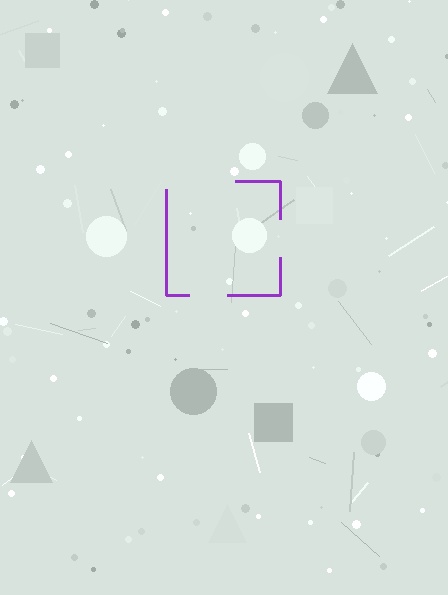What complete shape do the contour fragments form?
The contour fragments form a square.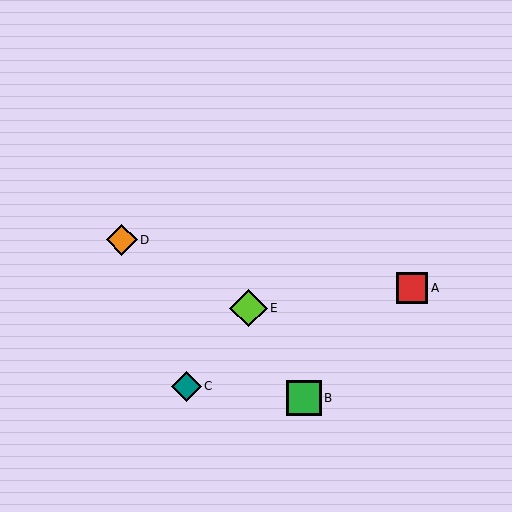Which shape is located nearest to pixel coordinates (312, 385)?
The green square (labeled B) at (304, 398) is nearest to that location.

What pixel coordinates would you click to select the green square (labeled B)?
Click at (304, 398) to select the green square B.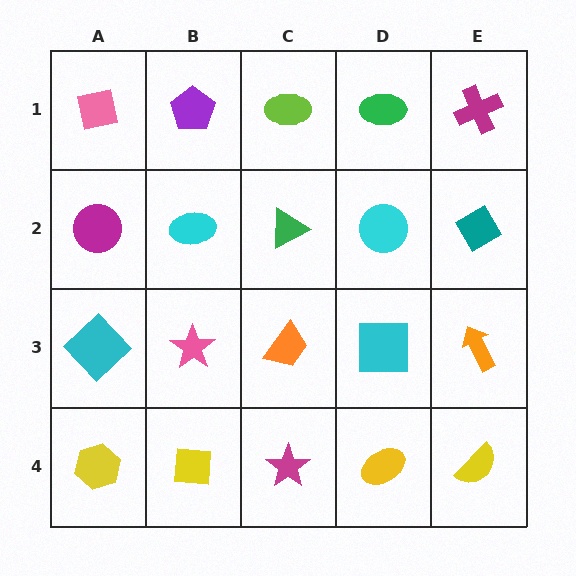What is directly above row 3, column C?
A green triangle.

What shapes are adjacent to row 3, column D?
A cyan circle (row 2, column D), a yellow ellipse (row 4, column D), an orange trapezoid (row 3, column C), an orange arrow (row 3, column E).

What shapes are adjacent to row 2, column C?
A lime ellipse (row 1, column C), an orange trapezoid (row 3, column C), a cyan ellipse (row 2, column B), a cyan circle (row 2, column D).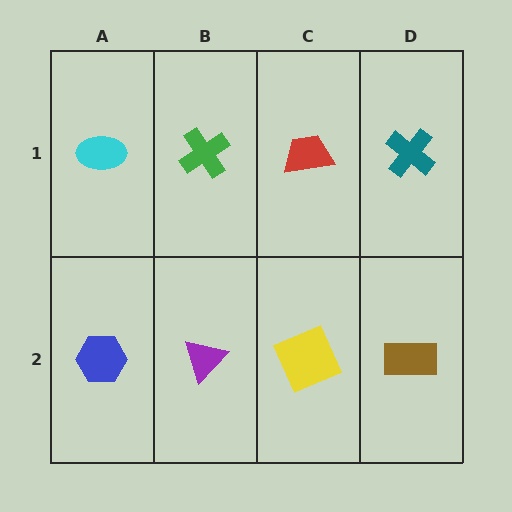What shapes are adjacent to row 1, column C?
A yellow square (row 2, column C), a green cross (row 1, column B), a teal cross (row 1, column D).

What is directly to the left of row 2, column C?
A purple triangle.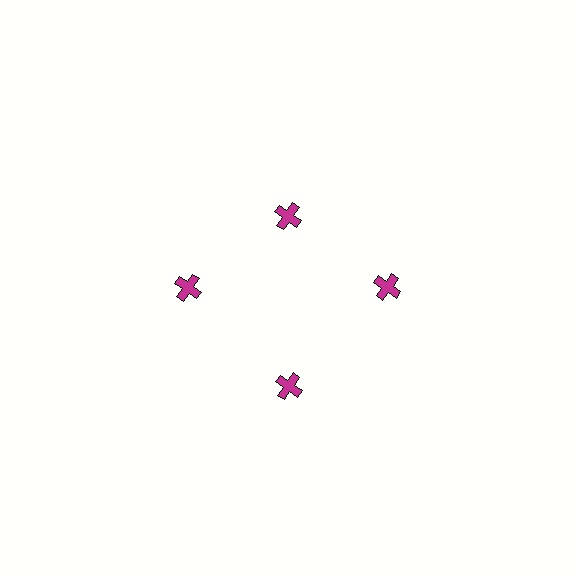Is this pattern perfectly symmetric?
No. The 4 magenta crosses are arranged in a ring, but one element near the 12 o'clock position is pulled inward toward the center, breaking the 4-fold rotational symmetry.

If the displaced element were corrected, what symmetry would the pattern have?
It would have 4-fold rotational symmetry — the pattern would map onto itself every 90 degrees.